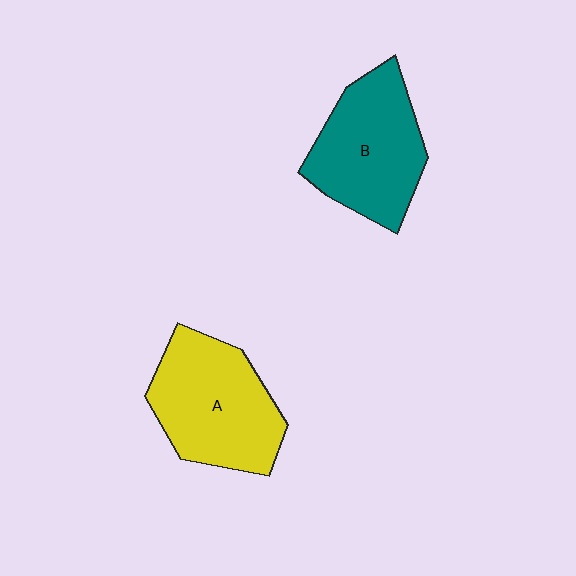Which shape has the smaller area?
Shape B (teal).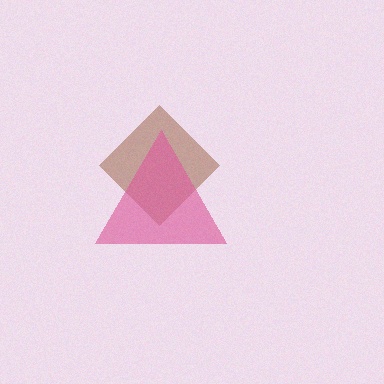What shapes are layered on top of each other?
The layered shapes are: a brown diamond, a pink triangle.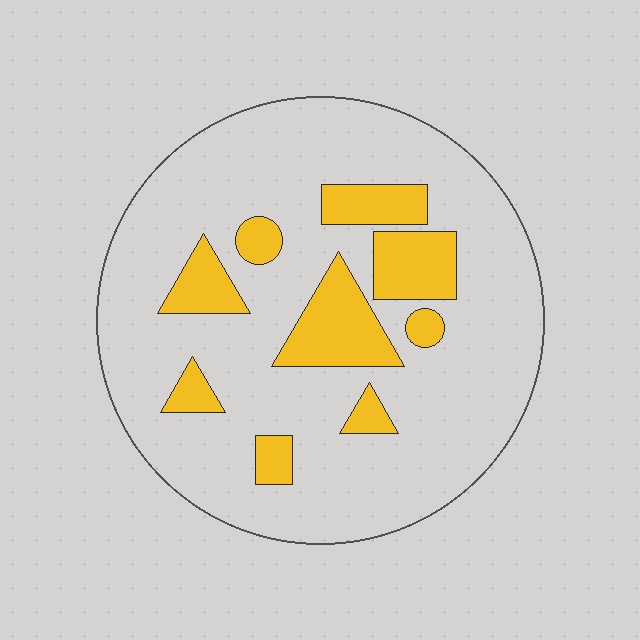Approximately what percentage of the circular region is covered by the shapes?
Approximately 20%.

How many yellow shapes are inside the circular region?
9.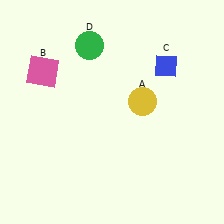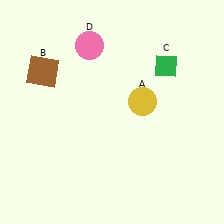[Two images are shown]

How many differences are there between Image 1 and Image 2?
There are 3 differences between the two images.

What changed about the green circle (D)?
In Image 1, D is green. In Image 2, it changed to pink.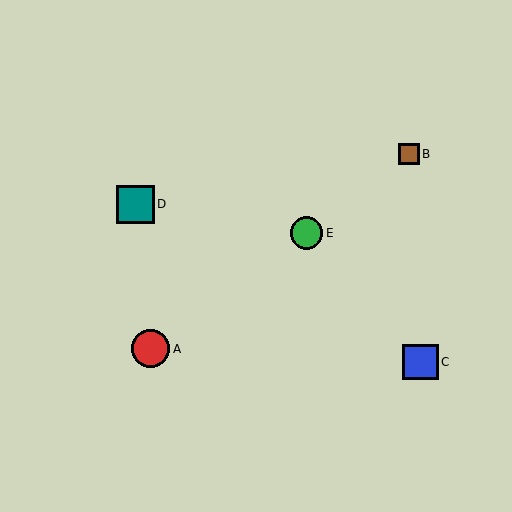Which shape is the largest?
The teal square (labeled D) is the largest.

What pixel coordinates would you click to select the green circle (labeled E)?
Click at (306, 233) to select the green circle E.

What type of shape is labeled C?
Shape C is a blue square.